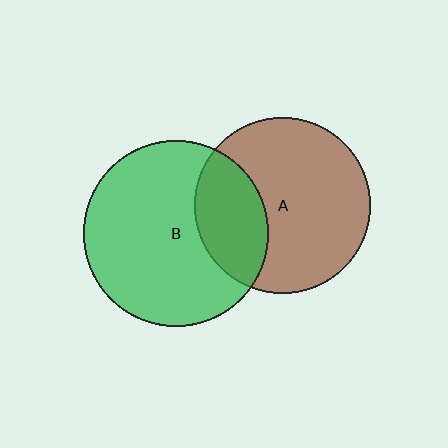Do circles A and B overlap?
Yes.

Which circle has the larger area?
Circle B (green).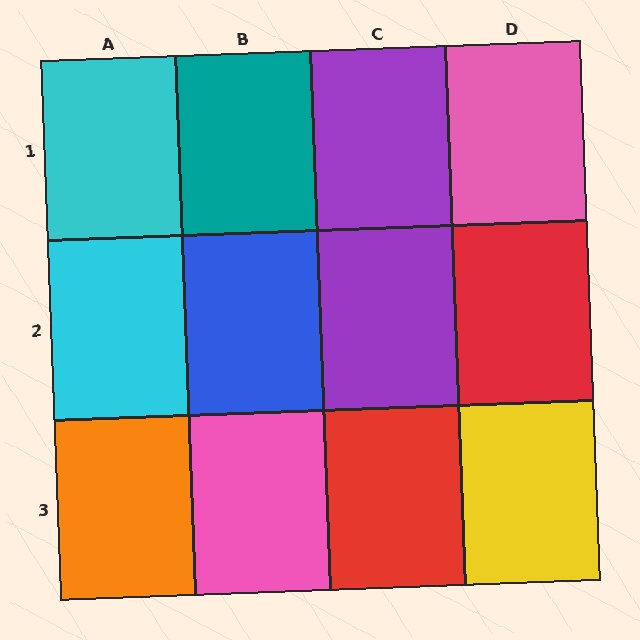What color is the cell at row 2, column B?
Blue.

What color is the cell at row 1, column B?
Teal.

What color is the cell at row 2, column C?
Purple.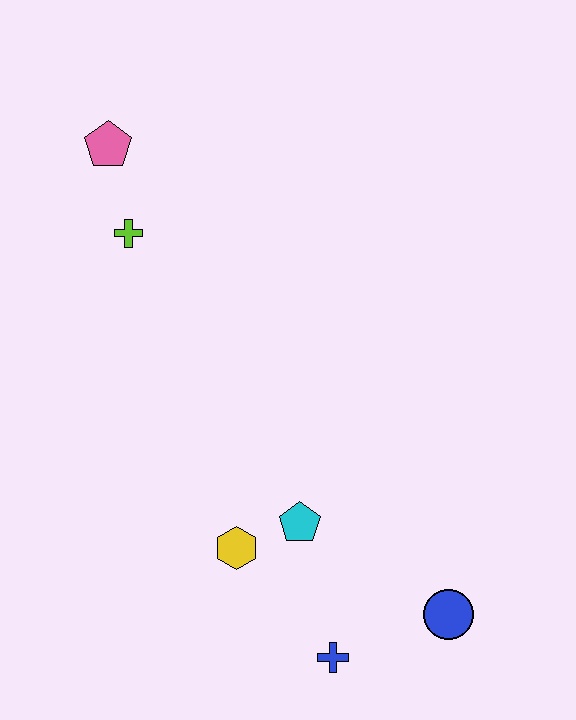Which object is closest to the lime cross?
The pink pentagon is closest to the lime cross.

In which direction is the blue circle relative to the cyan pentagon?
The blue circle is to the right of the cyan pentagon.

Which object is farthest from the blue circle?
The pink pentagon is farthest from the blue circle.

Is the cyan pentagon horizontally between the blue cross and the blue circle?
No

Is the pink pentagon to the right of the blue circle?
No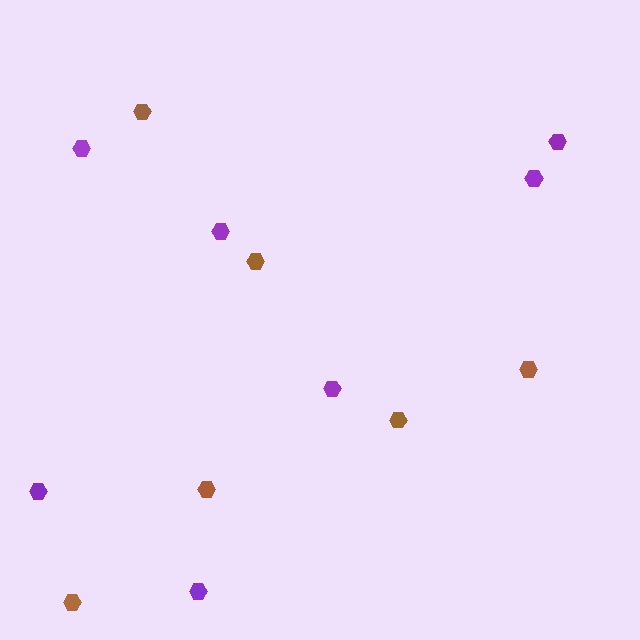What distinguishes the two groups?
There are 2 groups: one group of purple hexagons (7) and one group of brown hexagons (6).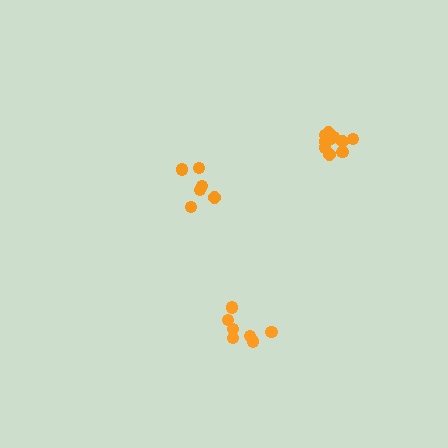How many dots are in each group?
Group 1: 11 dots, Group 2: 7 dots, Group 3: 6 dots (24 total).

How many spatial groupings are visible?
There are 3 spatial groupings.